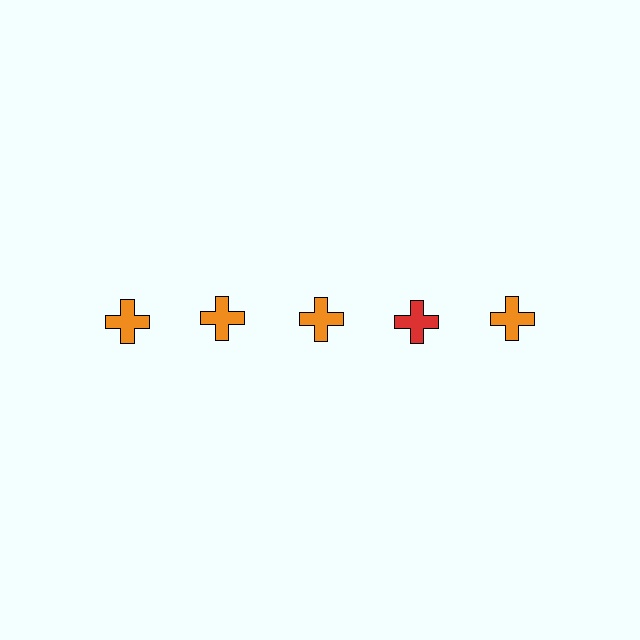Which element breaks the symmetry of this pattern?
The red cross in the top row, second from right column breaks the symmetry. All other shapes are orange crosses.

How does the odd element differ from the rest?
It has a different color: red instead of orange.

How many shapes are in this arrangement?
There are 5 shapes arranged in a grid pattern.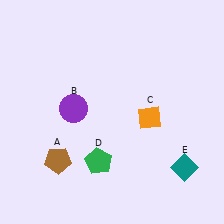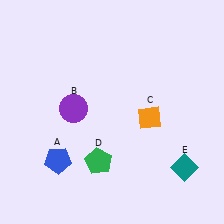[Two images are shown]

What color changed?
The pentagon (A) changed from brown in Image 1 to blue in Image 2.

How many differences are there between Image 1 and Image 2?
There is 1 difference between the two images.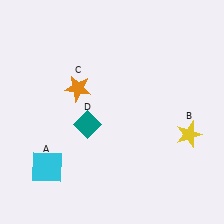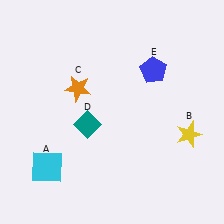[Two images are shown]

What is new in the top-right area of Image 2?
A blue pentagon (E) was added in the top-right area of Image 2.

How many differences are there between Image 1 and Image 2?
There is 1 difference between the two images.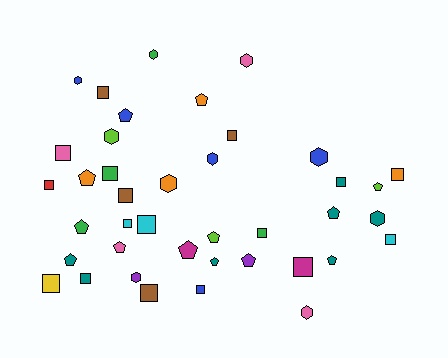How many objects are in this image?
There are 40 objects.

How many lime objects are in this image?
There are 3 lime objects.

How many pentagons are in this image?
There are 13 pentagons.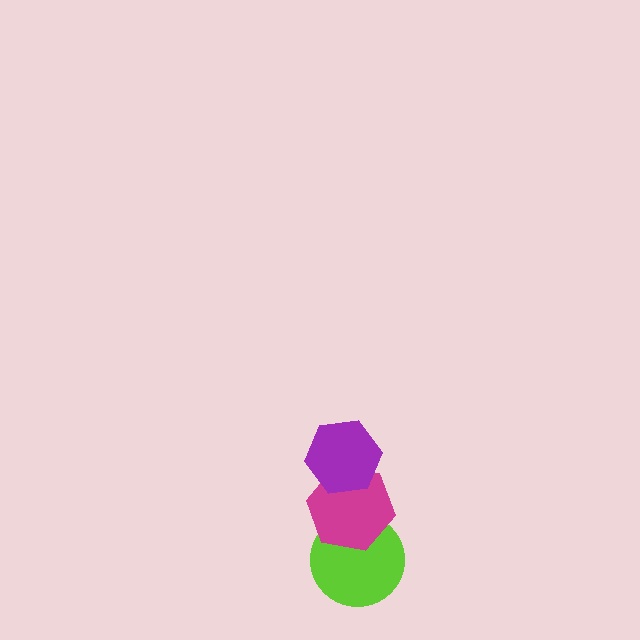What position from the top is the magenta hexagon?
The magenta hexagon is 2nd from the top.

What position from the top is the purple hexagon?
The purple hexagon is 1st from the top.